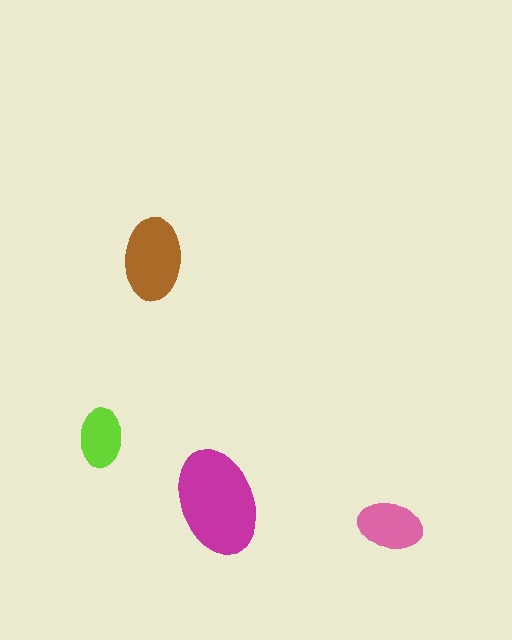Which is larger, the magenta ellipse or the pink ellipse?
The magenta one.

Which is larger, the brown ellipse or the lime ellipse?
The brown one.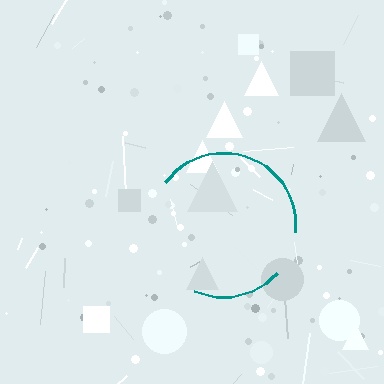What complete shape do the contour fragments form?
The contour fragments form a circle.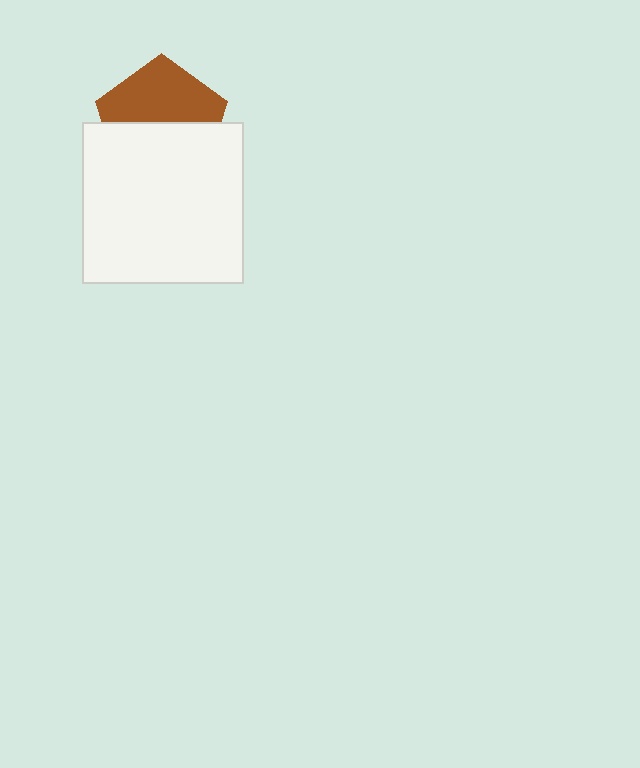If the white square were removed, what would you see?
You would see the complete brown pentagon.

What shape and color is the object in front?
The object in front is a white square.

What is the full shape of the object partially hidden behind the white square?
The partially hidden object is a brown pentagon.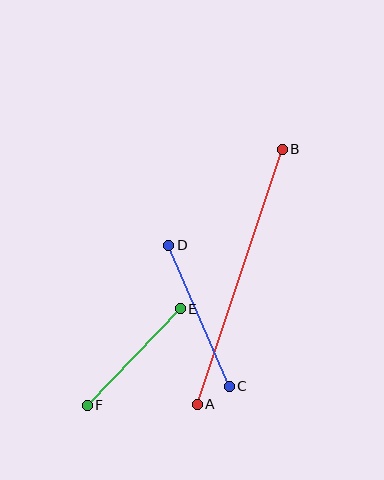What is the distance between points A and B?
The distance is approximately 269 pixels.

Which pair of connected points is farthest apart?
Points A and B are farthest apart.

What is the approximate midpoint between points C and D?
The midpoint is at approximately (199, 316) pixels.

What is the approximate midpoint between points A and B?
The midpoint is at approximately (240, 277) pixels.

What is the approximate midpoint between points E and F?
The midpoint is at approximately (134, 357) pixels.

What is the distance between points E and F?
The distance is approximately 134 pixels.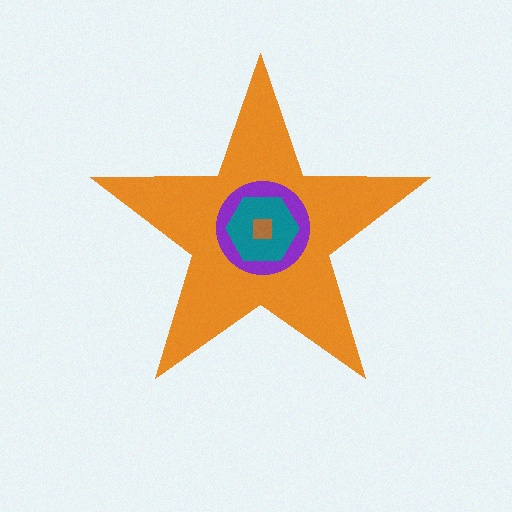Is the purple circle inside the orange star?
Yes.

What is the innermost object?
The brown square.